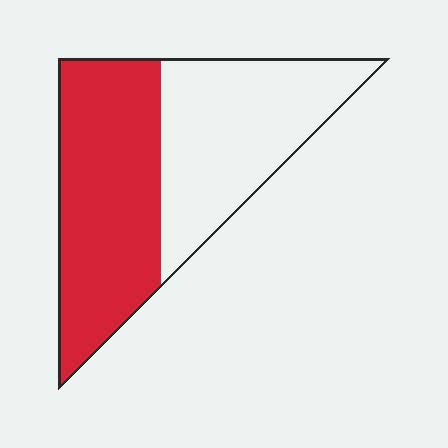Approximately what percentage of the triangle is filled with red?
Approximately 50%.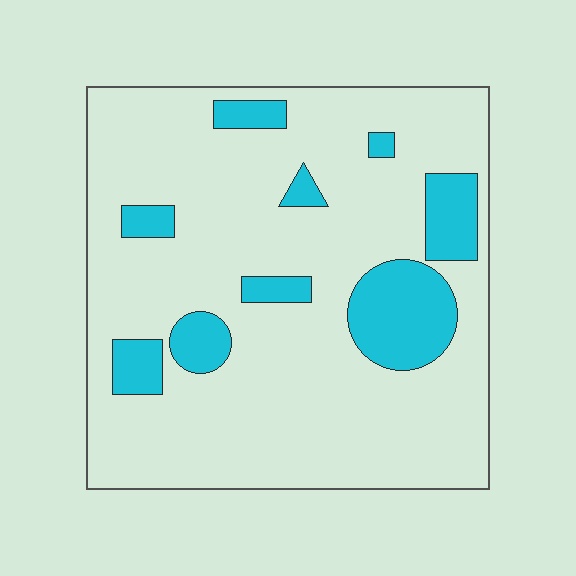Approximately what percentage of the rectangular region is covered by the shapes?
Approximately 15%.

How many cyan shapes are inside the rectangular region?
9.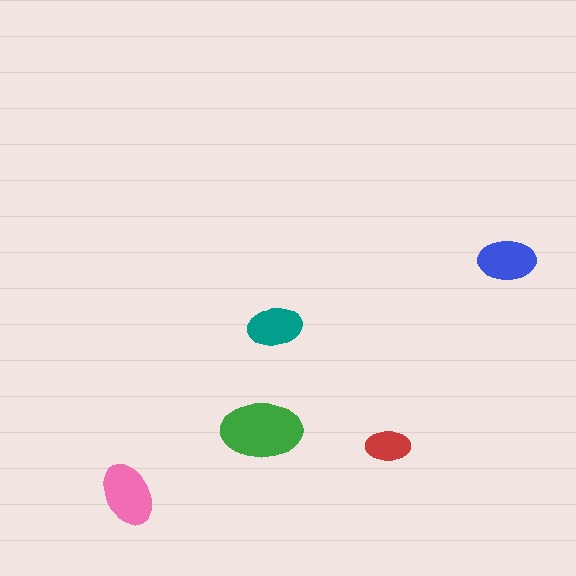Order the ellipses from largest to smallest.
the green one, the pink one, the blue one, the teal one, the red one.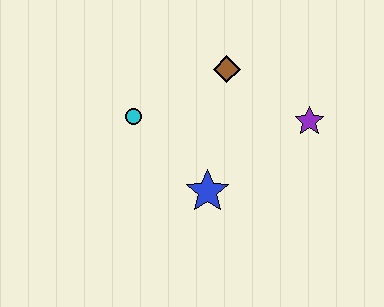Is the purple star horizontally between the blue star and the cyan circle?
No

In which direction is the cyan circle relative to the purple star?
The cyan circle is to the left of the purple star.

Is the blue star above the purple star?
No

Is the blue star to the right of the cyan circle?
Yes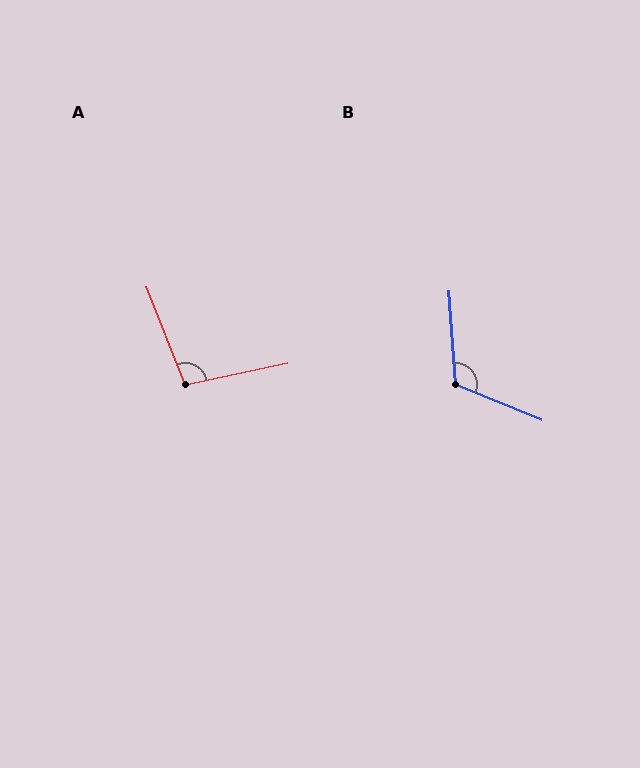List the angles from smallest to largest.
A (99°), B (116°).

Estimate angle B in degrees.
Approximately 116 degrees.